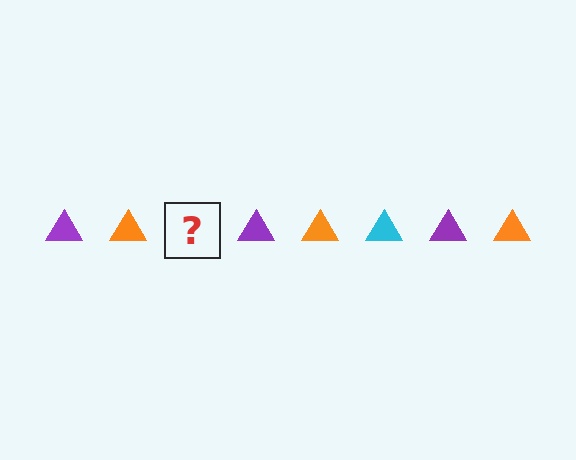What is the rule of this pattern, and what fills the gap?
The rule is that the pattern cycles through purple, orange, cyan triangles. The gap should be filled with a cyan triangle.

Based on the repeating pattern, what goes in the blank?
The blank should be a cyan triangle.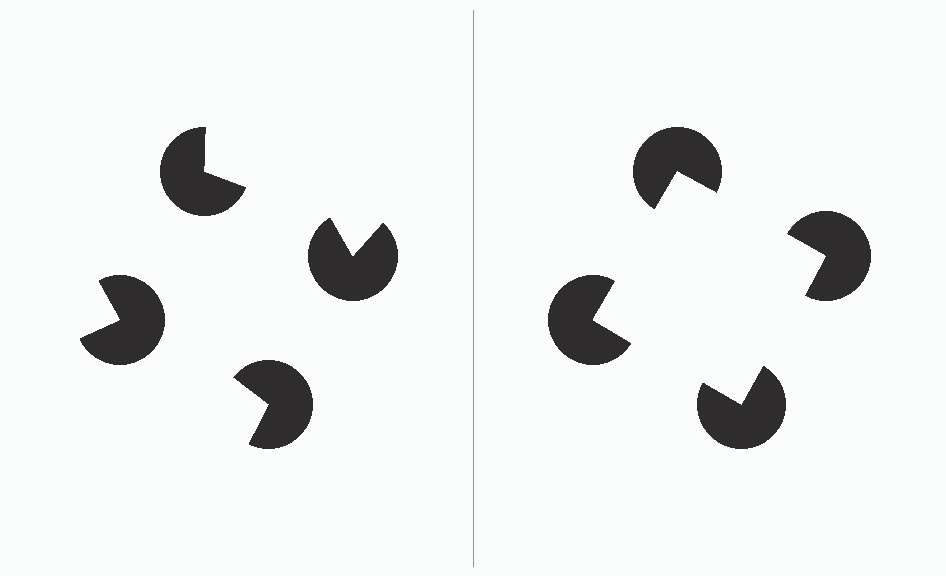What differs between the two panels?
The pac-man discs are positioned identically on both sides; only the wedge orientations differ. On the right they align to a square; on the left they are misaligned.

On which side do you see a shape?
An illusory square appears on the right side. On the left side the wedge cuts are rotated, so no coherent shape forms.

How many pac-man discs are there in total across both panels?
8 — 4 on each side.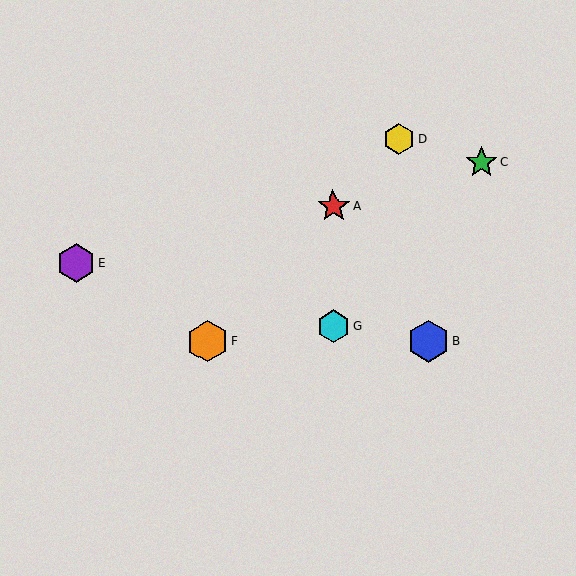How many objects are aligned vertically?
2 objects (A, G) are aligned vertically.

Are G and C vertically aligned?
No, G is at x≈334 and C is at x≈482.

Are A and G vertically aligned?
Yes, both are at x≈333.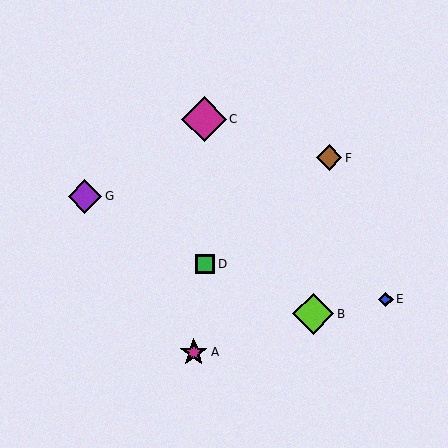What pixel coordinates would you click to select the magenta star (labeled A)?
Click at (194, 352) to select the magenta star A.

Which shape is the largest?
The magenta diamond (labeled C) is the largest.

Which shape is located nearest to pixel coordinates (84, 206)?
The purple diamond (labeled G) at (85, 196) is nearest to that location.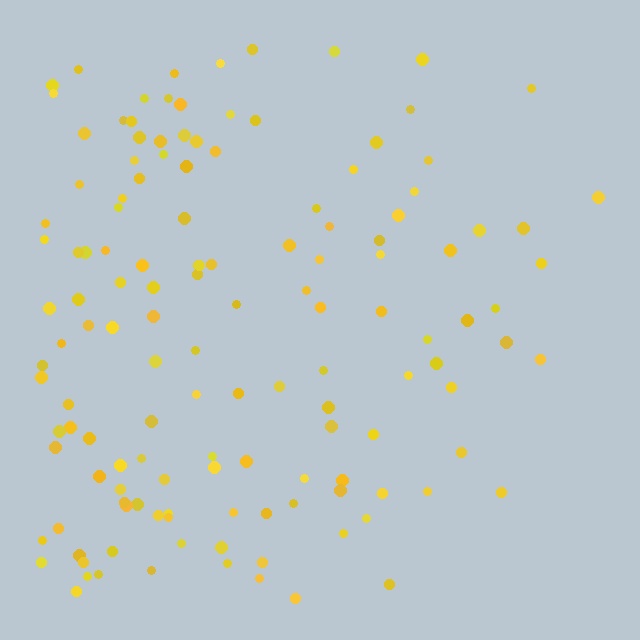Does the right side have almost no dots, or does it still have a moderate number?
Still a moderate number, just noticeably fewer than the left.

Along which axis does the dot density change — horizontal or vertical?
Horizontal.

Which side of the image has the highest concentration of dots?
The left.